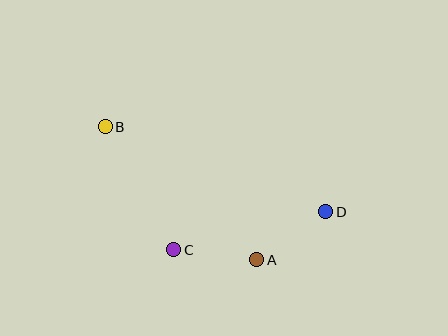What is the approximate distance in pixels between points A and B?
The distance between A and B is approximately 201 pixels.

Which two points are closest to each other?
Points A and C are closest to each other.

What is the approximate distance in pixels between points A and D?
The distance between A and D is approximately 84 pixels.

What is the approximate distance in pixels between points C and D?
The distance between C and D is approximately 157 pixels.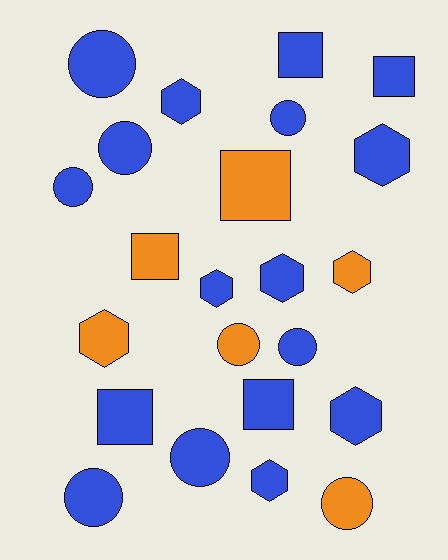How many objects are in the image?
There are 23 objects.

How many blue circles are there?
There are 7 blue circles.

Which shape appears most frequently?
Circle, with 9 objects.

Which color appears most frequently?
Blue, with 17 objects.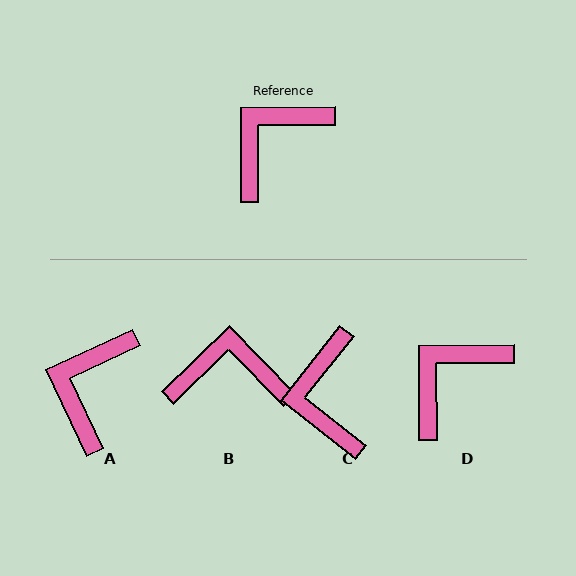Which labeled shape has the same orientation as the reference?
D.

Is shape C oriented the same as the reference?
No, it is off by about 51 degrees.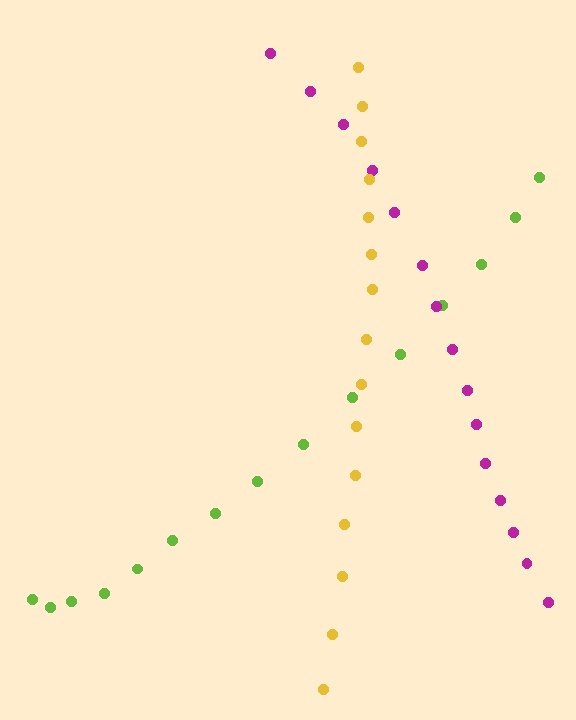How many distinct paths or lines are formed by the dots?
There are 3 distinct paths.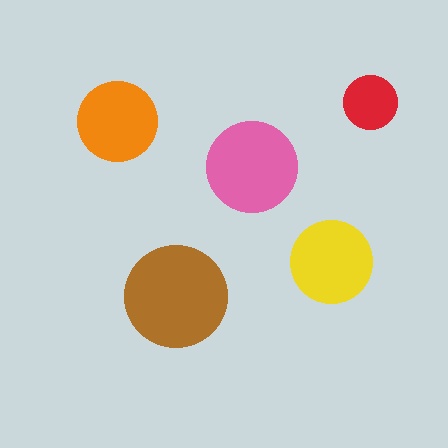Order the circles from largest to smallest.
the brown one, the pink one, the yellow one, the orange one, the red one.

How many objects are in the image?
There are 5 objects in the image.